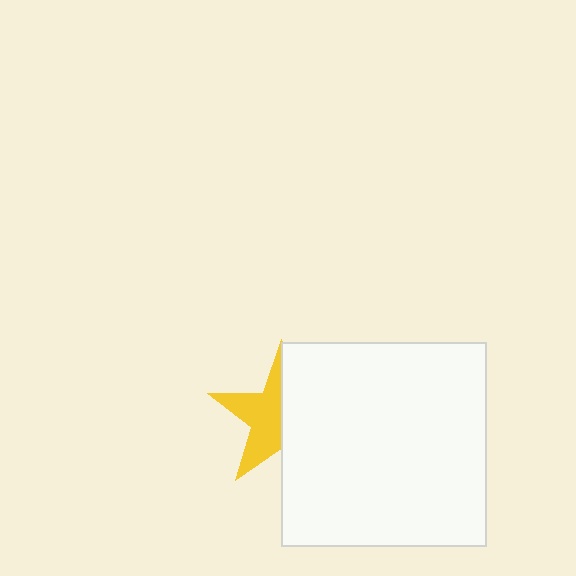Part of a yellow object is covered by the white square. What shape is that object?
It is a star.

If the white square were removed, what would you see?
You would see the complete yellow star.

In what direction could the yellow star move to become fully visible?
The yellow star could move left. That would shift it out from behind the white square entirely.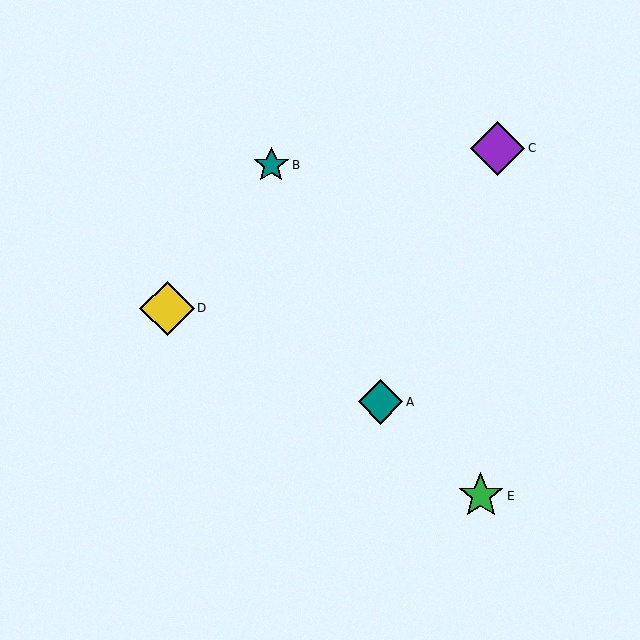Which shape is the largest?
The purple diamond (labeled C) is the largest.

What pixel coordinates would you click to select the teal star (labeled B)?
Click at (271, 165) to select the teal star B.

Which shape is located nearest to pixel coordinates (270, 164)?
The teal star (labeled B) at (271, 165) is nearest to that location.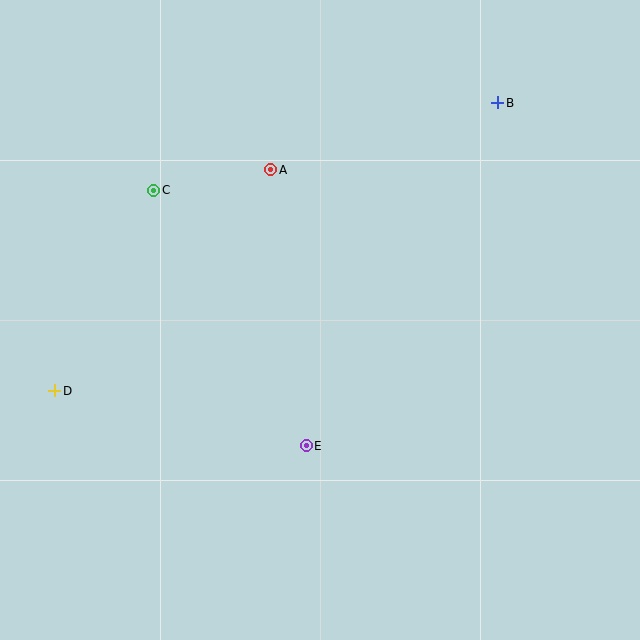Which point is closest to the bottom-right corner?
Point E is closest to the bottom-right corner.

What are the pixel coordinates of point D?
Point D is at (55, 391).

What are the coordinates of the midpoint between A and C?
The midpoint between A and C is at (212, 180).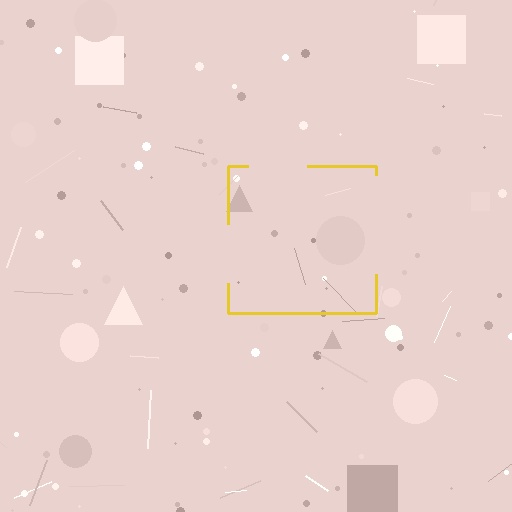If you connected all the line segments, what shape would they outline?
They would outline a square.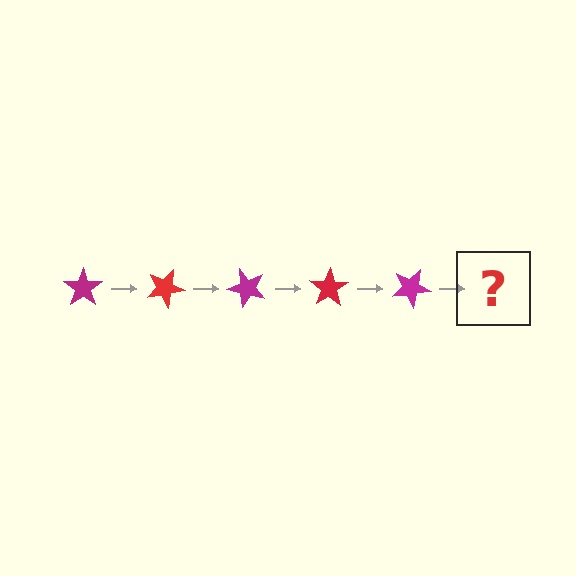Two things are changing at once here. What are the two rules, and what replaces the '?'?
The two rules are that it rotates 25 degrees each step and the color cycles through magenta and red. The '?' should be a red star, rotated 125 degrees from the start.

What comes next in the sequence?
The next element should be a red star, rotated 125 degrees from the start.